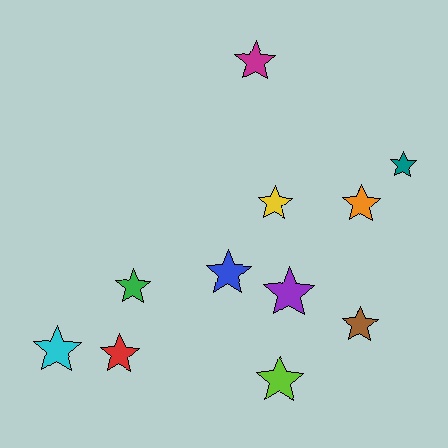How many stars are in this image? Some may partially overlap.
There are 11 stars.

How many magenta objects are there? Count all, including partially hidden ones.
There is 1 magenta object.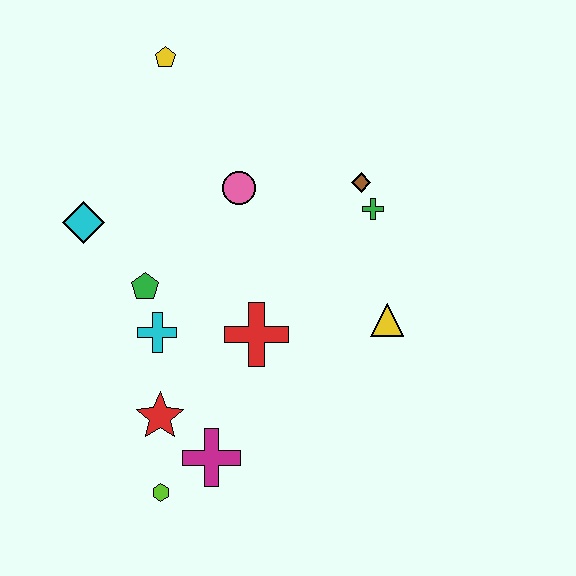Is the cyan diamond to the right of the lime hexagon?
No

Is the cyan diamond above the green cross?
No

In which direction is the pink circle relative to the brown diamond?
The pink circle is to the left of the brown diamond.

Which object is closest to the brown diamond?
The green cross is closest to the brown diamond.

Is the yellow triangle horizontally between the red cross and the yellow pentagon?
No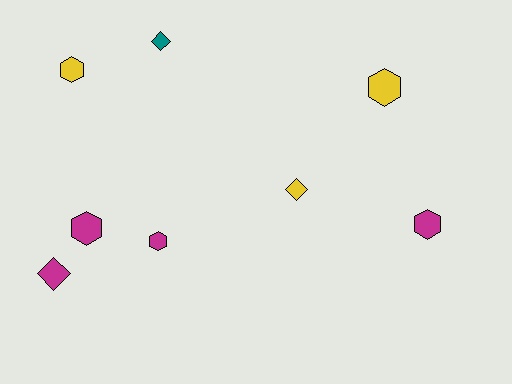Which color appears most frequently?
Magenta, with 4 objects.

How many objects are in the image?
There are 8 objects.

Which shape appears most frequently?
Hexagon, with 5 objects.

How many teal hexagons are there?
There are no teal hexagons.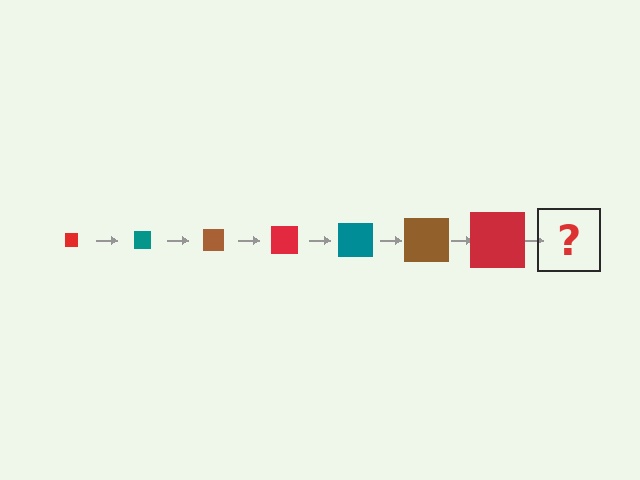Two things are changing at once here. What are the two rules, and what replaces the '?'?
The two rules are that the square grows larger each step and the color cycles through red, teal, and brown. The '?' should be a teal square, larger than the previous one.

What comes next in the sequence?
The next element should be a teal square, larger than the previous one.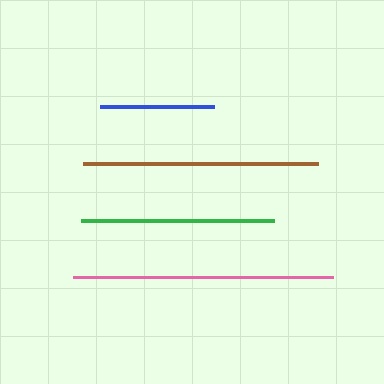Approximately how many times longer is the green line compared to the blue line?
The green line is approximately 1.7 times the length of the blue line.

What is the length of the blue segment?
The blue segment is approximately 114 pixels long.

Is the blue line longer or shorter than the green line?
The green line is longer than the blue line.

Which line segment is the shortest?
The blue line is the shortest at approximately 114 pixels.